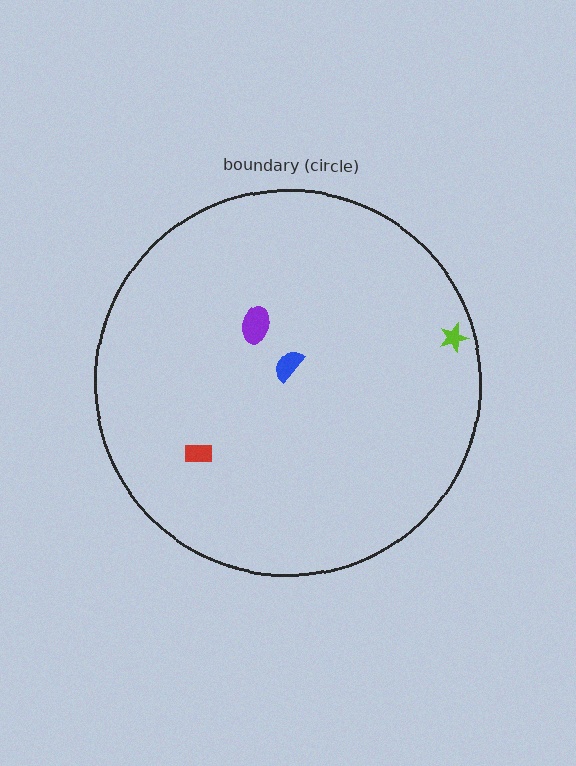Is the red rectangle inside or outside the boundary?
Inside.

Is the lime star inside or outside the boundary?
Inside.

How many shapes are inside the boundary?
4 inside, 0 outside.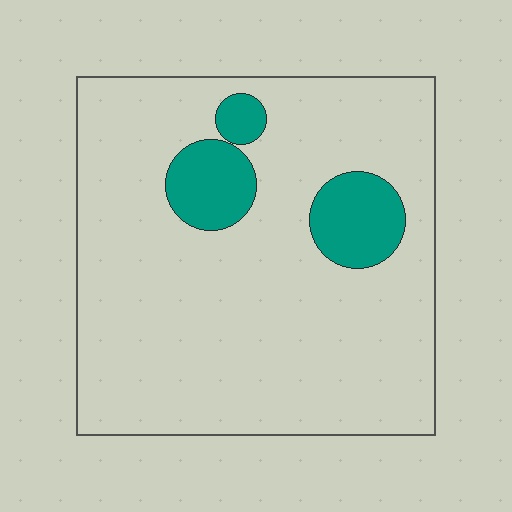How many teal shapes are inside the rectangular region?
3.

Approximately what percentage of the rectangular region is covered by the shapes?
Approximately 15%.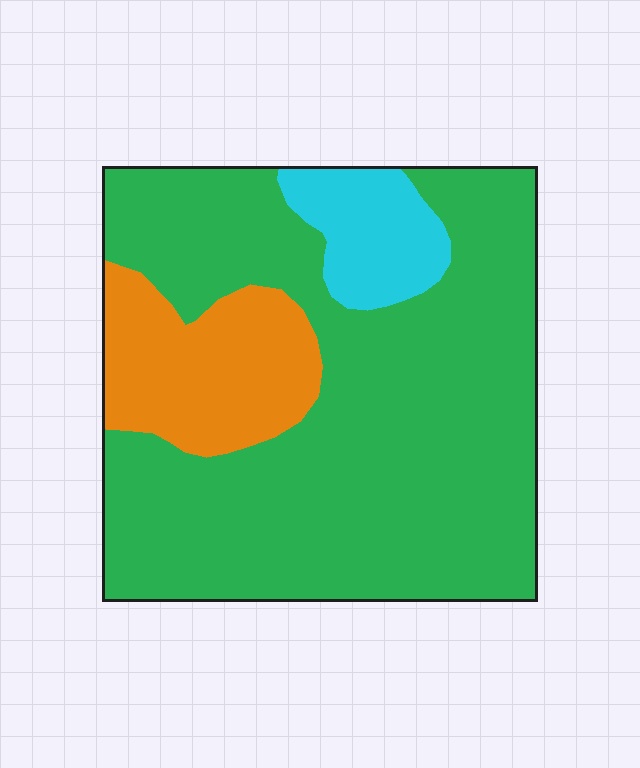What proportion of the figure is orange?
Orange covers about 15% of the figure.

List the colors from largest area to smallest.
From largest to smallest: green, orange, cyan.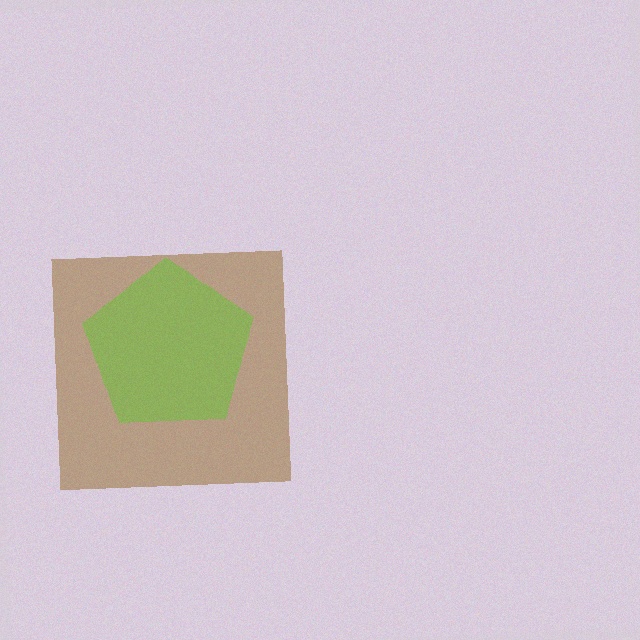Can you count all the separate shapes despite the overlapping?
Yes, there are 2 separate shapes.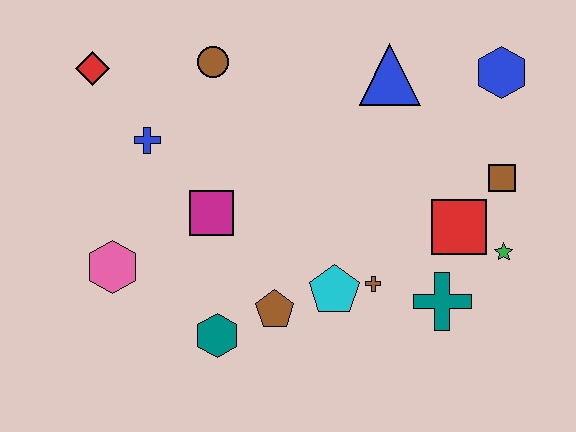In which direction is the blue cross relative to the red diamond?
The blue cross is below the red diamond.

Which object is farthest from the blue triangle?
The pink hexagon is farthest from the blue triangle.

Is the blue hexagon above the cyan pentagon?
Yes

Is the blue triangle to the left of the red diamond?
No